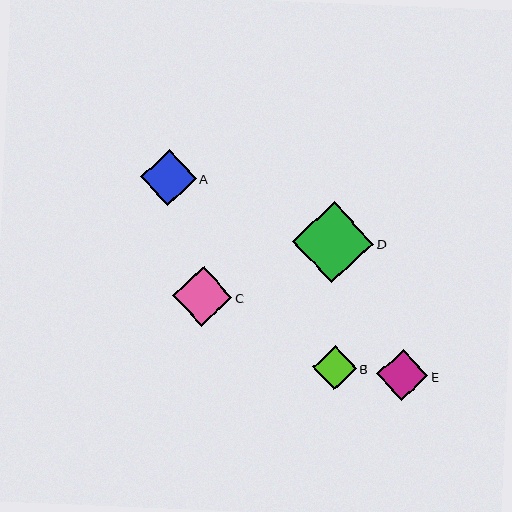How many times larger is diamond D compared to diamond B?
Diamond D is approximately 1.8 times the size of diamond B.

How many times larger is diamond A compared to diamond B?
Diamond A is approximately 1.3 times the size of diamond B.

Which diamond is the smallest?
Diamond B is the smallest with a size of approximately 44 pixels.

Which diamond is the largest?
Diamond D is the largest with a size of approximately 81 pixels.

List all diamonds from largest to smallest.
From largest to smallest: D, C, A, E, B.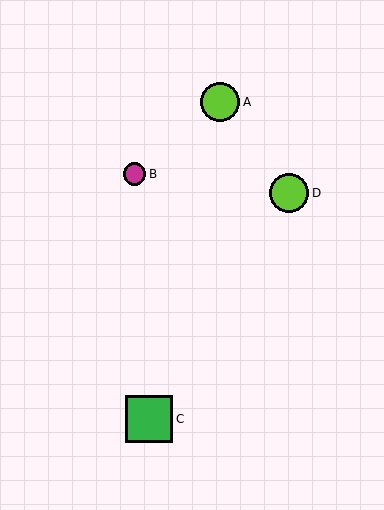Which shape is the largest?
The green square (labeled C) is the largest.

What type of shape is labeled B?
Shape B is a magenta circle.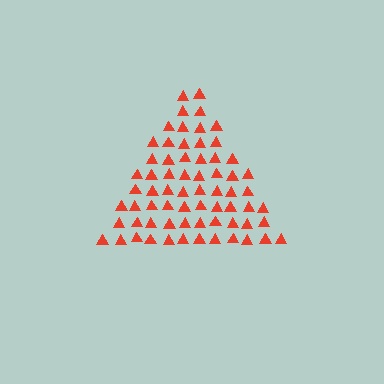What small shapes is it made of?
It is made of small triangles.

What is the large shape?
The large shape is a triangle.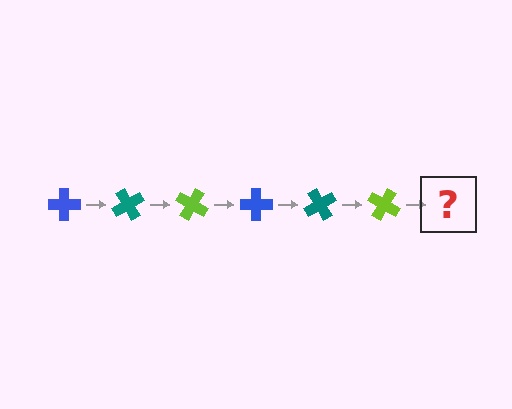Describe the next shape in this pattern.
It should be a blue cross, rotated 360 degrees from the start.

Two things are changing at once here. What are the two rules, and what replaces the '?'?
The two rules are that it rotates 60 degrees each step and the color cycles through blue, teal, and lime. The '?' should be a blue cross, rotated 360 degrees from the start.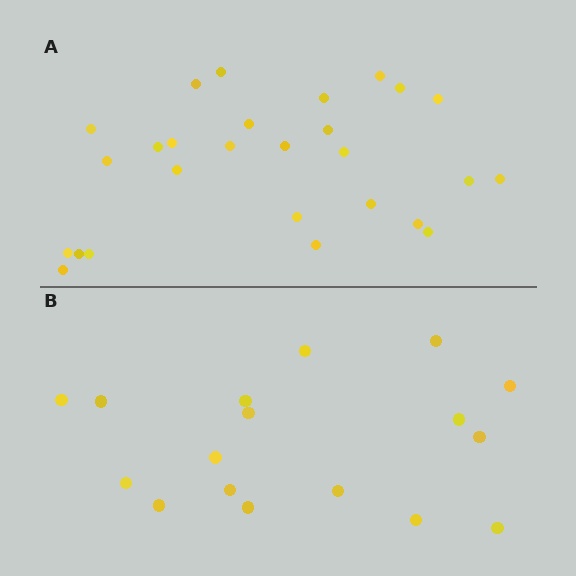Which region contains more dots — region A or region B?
Region A (the top region) has more dots.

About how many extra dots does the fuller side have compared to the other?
Region A has roughly 10 or so more dots than region B.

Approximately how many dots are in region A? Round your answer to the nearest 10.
About 30 dots. (The exact count is 27, which rounds to 30.)